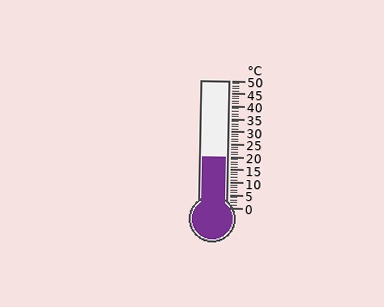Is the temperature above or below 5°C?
The temperature is above 5°C.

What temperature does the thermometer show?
The thermometer shows approximately 20°C.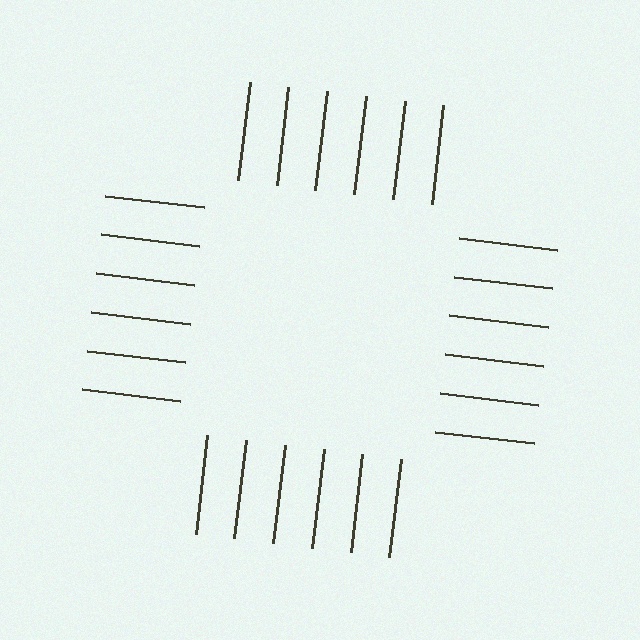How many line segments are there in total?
24 — 6 along each of the 4 edges.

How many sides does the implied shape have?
4 sides — the line-ends trace a square.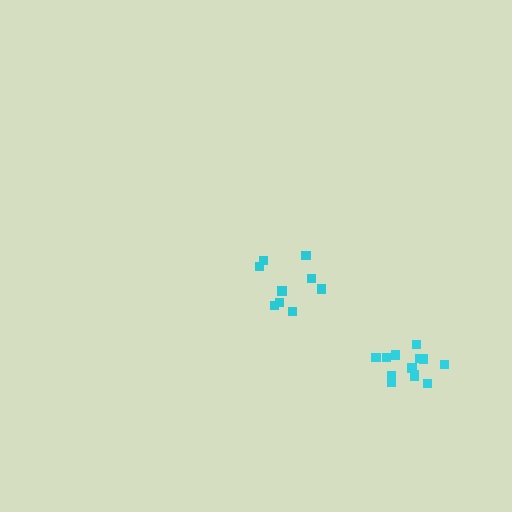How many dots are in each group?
Group 1: 13 dots, Group 2: 9 dots (22 total).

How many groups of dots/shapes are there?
There are 2 groups.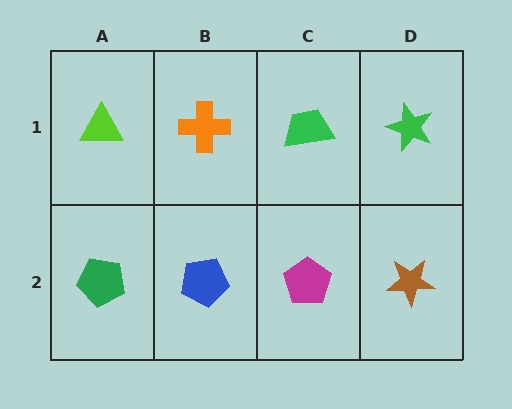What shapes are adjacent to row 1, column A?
A green pentagon (row 2, column A), an orange cross (row 1, column B).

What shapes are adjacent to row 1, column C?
A magenta pentagon (row 2, column C), an orange cross (row 1, column B), a green star (row 1, column D).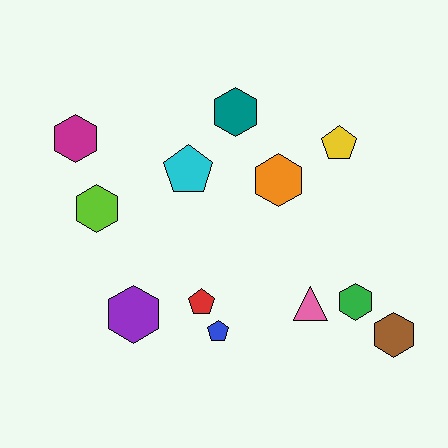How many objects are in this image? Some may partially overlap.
There are 12 objects.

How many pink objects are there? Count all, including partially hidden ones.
There is 1 pink object.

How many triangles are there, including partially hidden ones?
There is 1 triangle.